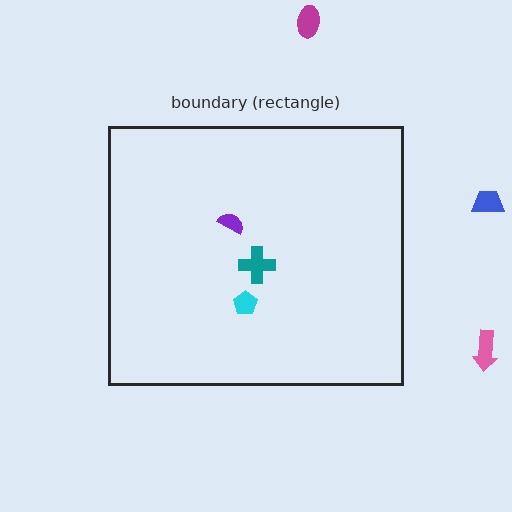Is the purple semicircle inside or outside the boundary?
Inside.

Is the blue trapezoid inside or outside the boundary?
Outside.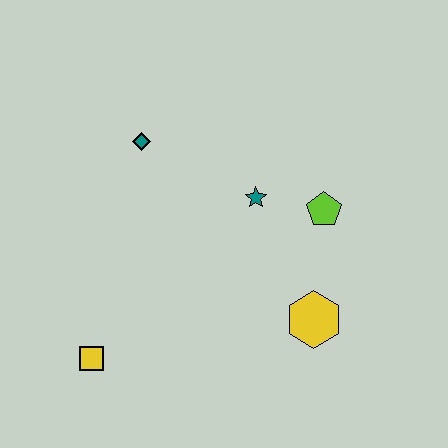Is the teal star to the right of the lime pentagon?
No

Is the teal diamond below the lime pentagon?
No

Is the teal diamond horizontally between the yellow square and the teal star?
Yes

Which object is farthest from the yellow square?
The lime pentagon is farthest from the yellow square.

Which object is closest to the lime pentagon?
The teal star is closest to the lime pentagon.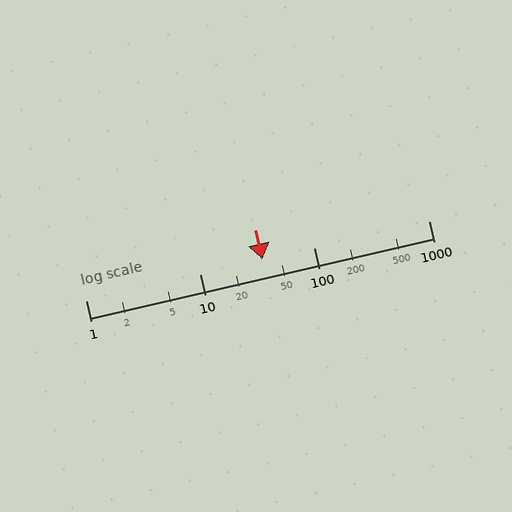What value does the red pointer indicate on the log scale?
The pointer indicates approximately 35.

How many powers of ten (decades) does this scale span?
The scale spans 3 decades, from 1 to 1000.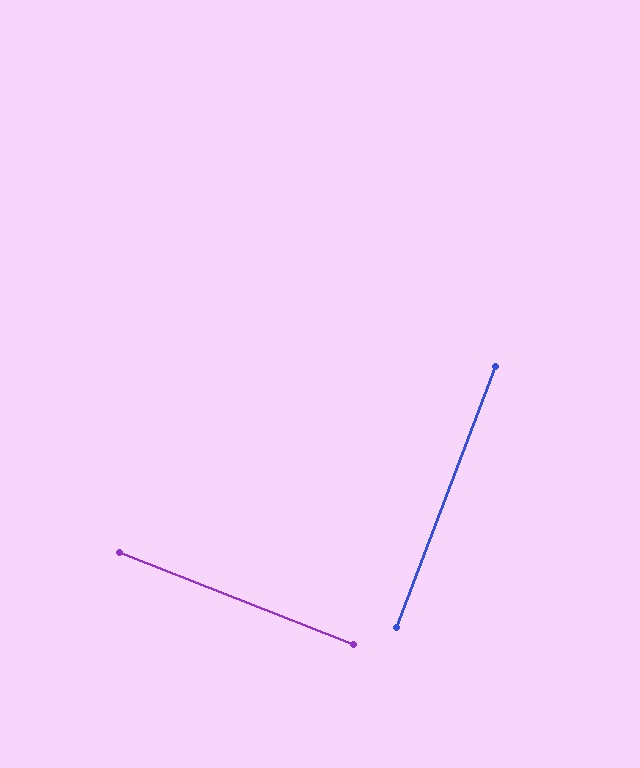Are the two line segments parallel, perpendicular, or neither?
Perpendicular — they meet at approximately 89°.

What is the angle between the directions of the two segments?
Approximately 89 degrees.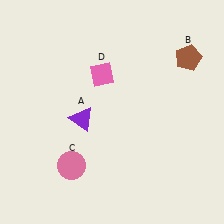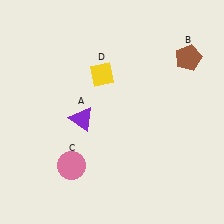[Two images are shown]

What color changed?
The diamond (D) changed from pink in Image 1 to yellow in Image 2.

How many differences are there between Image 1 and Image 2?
There is 1 difference between the two images.